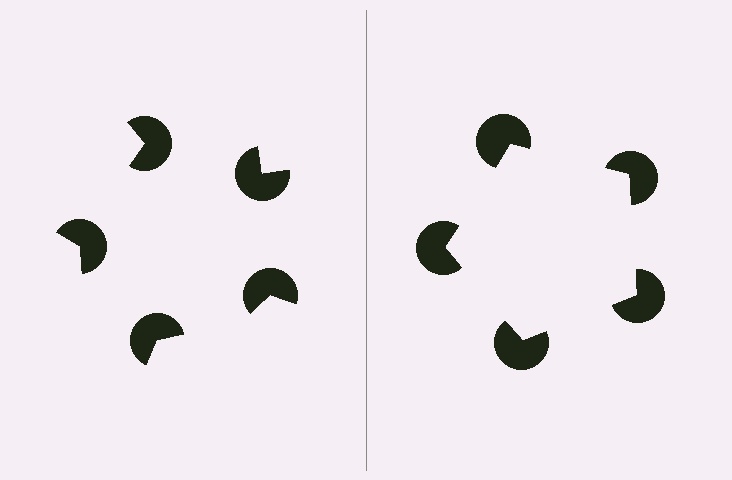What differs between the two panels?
The pac-man discs are positioned identically on both sides; only the wedge orientations differ. On the right they align to a pentagon; on the left they are misaligned.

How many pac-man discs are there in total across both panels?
10 — 5 on each side.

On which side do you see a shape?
An illusory pentagon appears on the right side. On the left side the wedge cuts are rotated, so no coherent shape forms.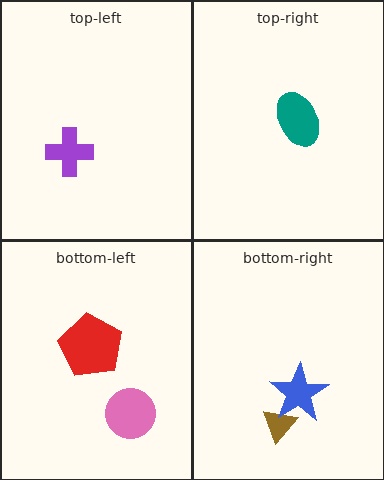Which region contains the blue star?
The bottom-right region.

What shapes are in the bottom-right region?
The brown triangle, the blue star.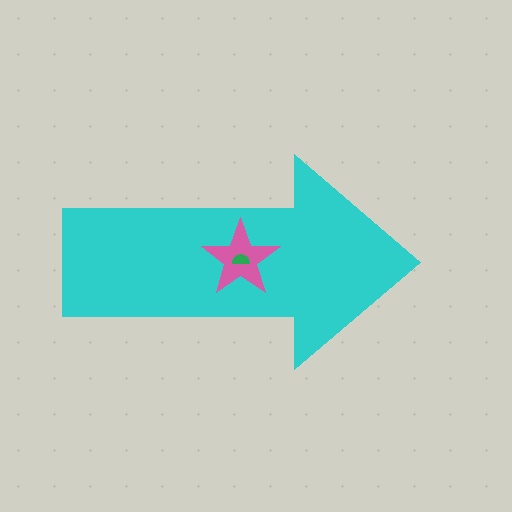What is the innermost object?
The green semicircle.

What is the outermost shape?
The cyan arrow.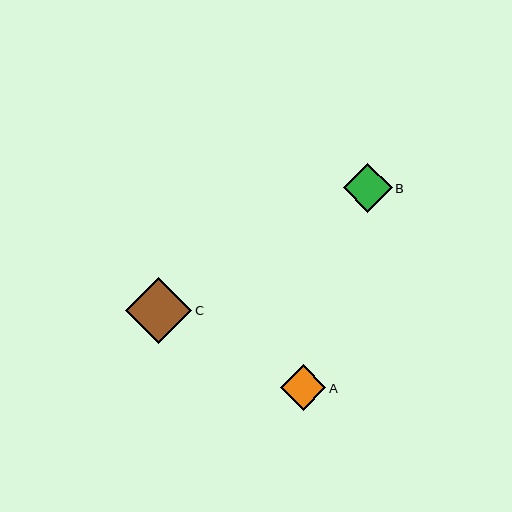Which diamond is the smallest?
Diamond A is the smallest with a size of approximately 45 pixels.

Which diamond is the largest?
Diamond C is the largest with a size of approximately 66 pixels.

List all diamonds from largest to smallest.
From largest to smallest: C, B, A.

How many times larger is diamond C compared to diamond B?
Diamond C is approximately 1.4 times the size of diamond B.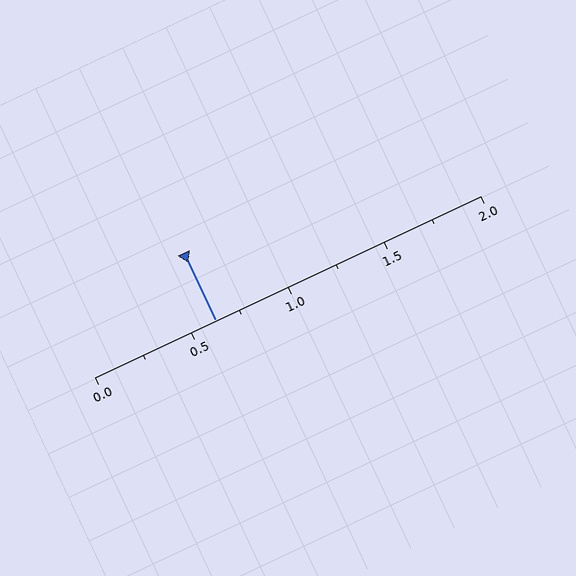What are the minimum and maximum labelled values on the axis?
The axis runs from 0.0 to 2.0.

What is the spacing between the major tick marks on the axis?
The major ticks are spaced 0.5 apart.